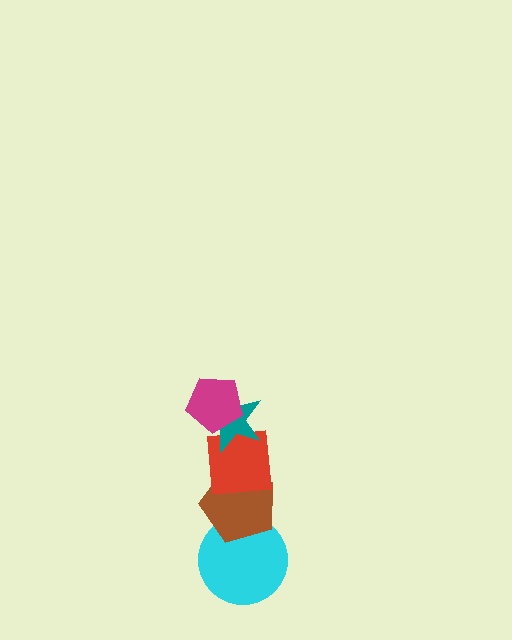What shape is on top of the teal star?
The magenta pentagon is on top of the teal star.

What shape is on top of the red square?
The teal star is on top of the red square.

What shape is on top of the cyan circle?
The brown pentagon is on top of the cyan circle.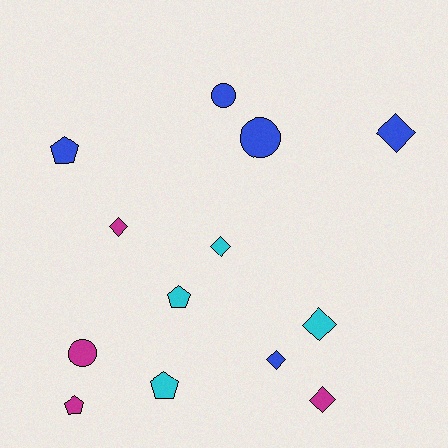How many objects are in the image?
There are 13 objects.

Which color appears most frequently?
Blue, with 5 objects.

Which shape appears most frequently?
Diamond, with 6 objects.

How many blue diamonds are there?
There are 2 blue diamonds.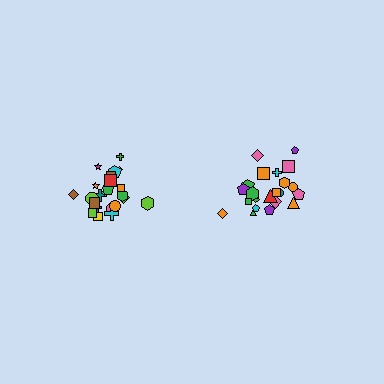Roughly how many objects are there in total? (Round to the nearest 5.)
Roughly 45 objects in total.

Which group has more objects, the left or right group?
The left group.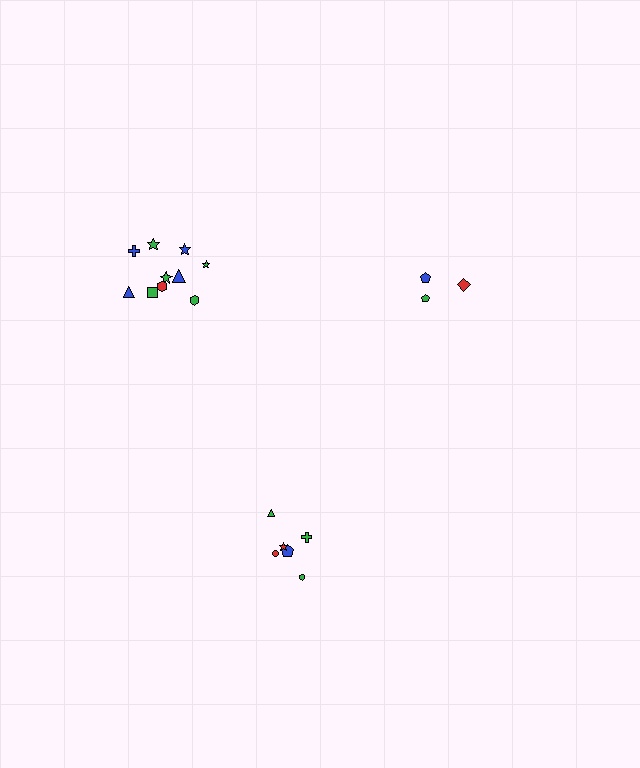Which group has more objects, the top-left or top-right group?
The top-left group.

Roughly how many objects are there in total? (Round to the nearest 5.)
Roughly 20 objects in total.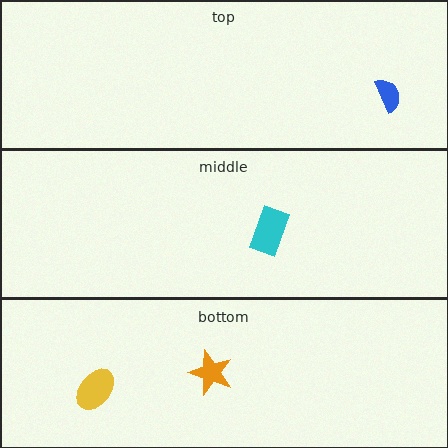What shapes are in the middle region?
The cyan rectangle.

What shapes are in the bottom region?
The orange star, the yellow ellipse.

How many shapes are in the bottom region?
2.